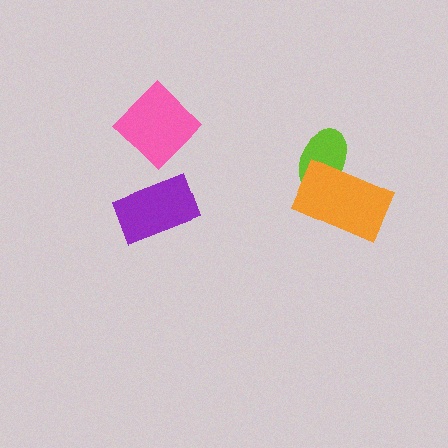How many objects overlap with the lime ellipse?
1 object overlaps with the lime ellipse.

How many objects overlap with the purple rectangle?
0 objects overlap with the purple rectangle.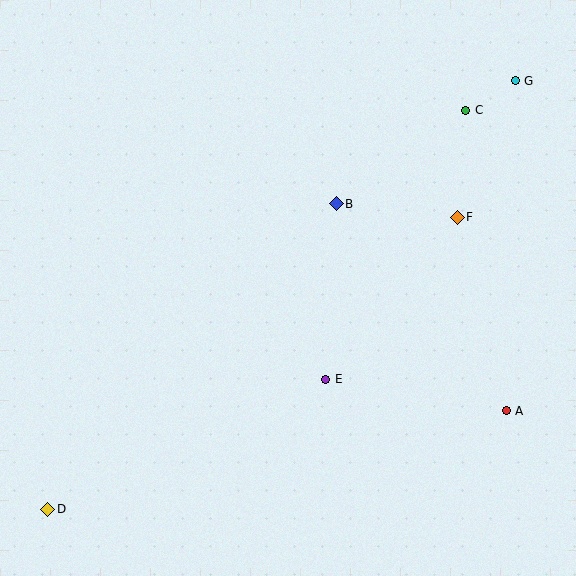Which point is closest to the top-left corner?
Point B is closest to the top-left corner.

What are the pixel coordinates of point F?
Point F is at (457, 217).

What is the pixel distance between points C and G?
The distance between C and G is 58 pixels.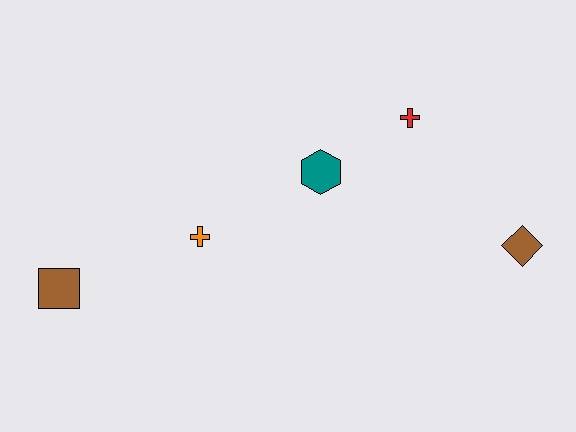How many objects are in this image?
There are 5 objects.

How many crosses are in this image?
There are 2 crosses.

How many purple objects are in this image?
There are no purple objects.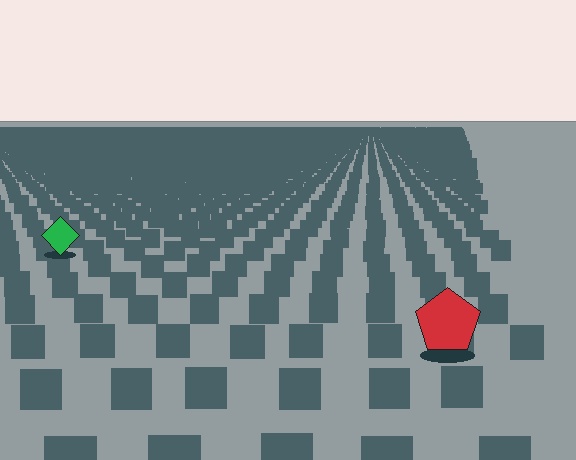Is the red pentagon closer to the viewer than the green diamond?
Yes. The red pentagon is closer — you can tell from the texture gradient: the ground texture is coarser near it.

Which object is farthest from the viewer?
The green diamond is farthest from the viewer. It appears smaller and the ground texture around it is denser.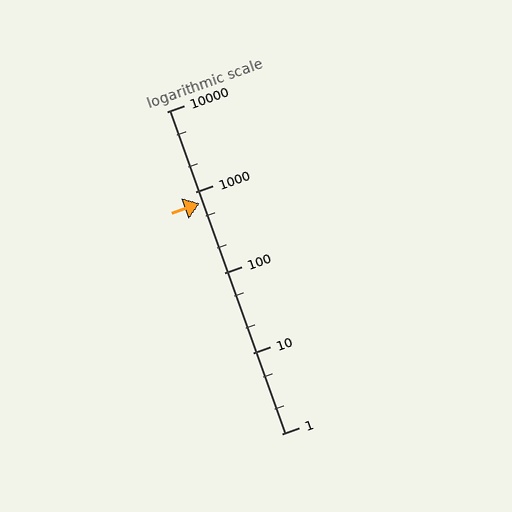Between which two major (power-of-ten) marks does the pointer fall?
The pointer is between 100 and 1000.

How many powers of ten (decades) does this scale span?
The scale spans 4 decades, from 1 to 10000.